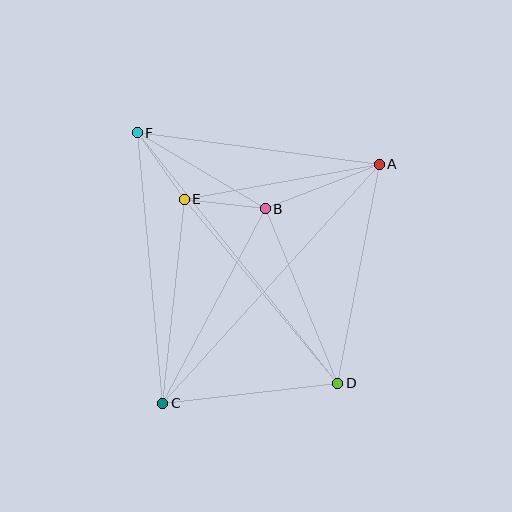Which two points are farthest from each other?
Points A and C are farthest from each other.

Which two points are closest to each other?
Points E and F are closest to each other.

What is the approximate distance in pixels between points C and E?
The distance between C and E is approximately 205 pixels.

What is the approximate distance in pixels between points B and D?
The distance between B and D is approximately 189 pixels.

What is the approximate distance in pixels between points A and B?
The distance between A and B is approximately 123 pixels.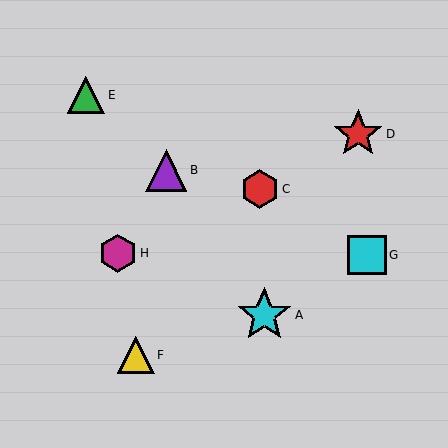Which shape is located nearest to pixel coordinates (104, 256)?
The magenta hexagon (labeled H) at (118, 253) is nearest to that location.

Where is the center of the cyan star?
The center of the cyan star is at (264, 315).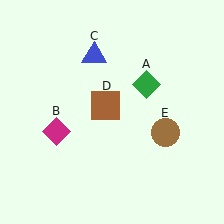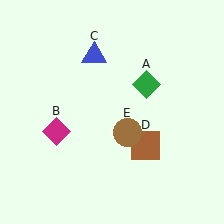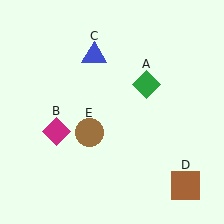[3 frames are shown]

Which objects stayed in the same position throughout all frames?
Green diamond (object A) and magenta diamond (object B) and blue triangle (object C) remained stationary.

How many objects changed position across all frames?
2 objects changed position: brown square (object D), brown circle (object E).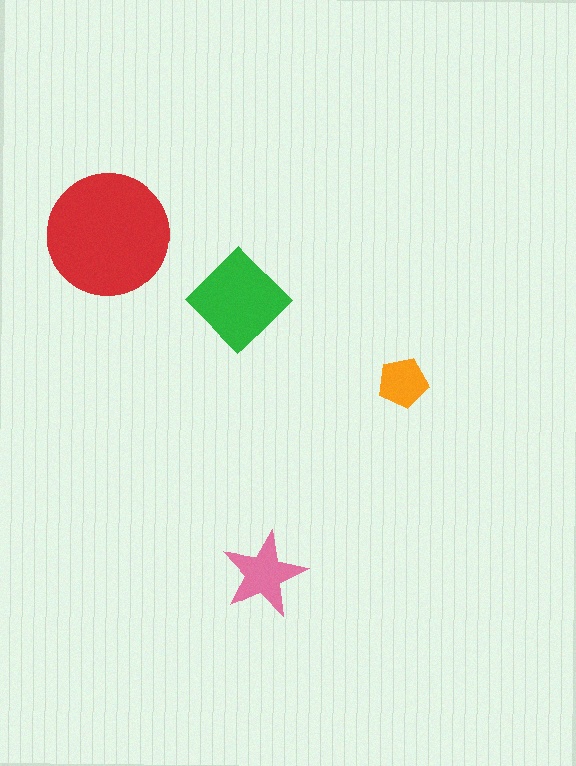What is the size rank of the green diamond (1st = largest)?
2nd.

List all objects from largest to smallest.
The red circle, the green diamond, the pink star, the orange pentagon.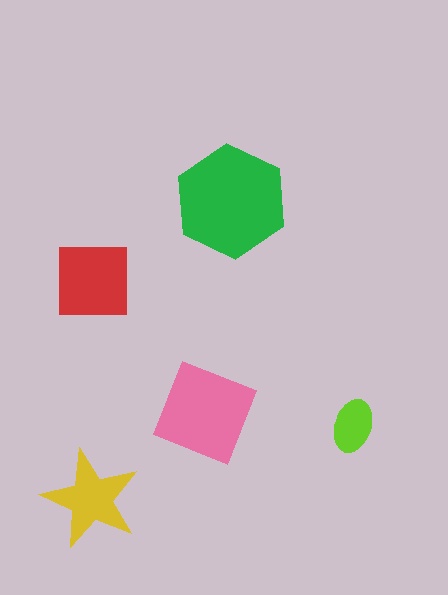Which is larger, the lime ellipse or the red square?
The red square.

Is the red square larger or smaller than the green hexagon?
Smaller.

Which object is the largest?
The green hexagon.